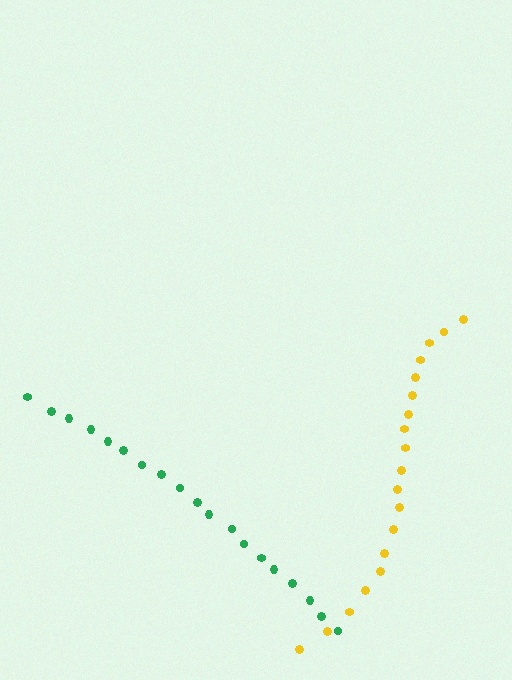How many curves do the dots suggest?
There are 2 distinct paths.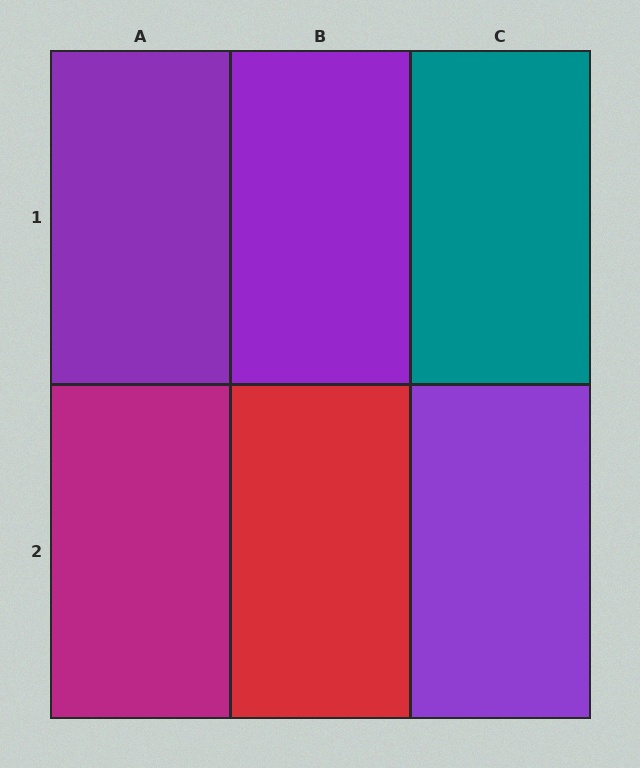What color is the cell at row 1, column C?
Teal.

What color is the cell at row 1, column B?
Purple.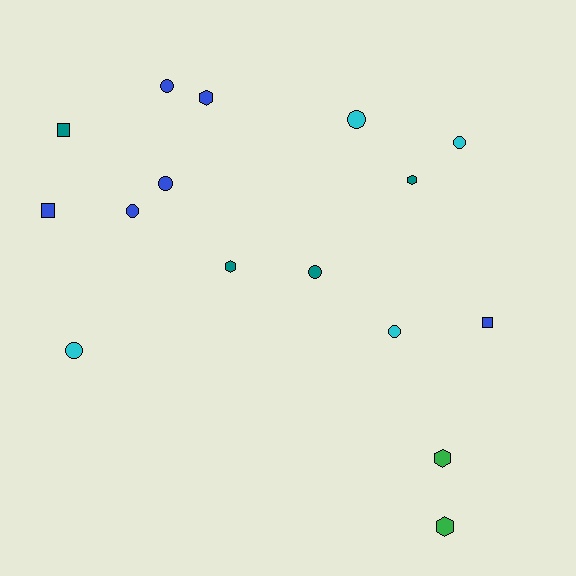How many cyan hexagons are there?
There are no cyan hexagons.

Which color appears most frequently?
Blue, with 6 objects.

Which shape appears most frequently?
Circle, with 8 objects.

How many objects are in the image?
There are 16 objects.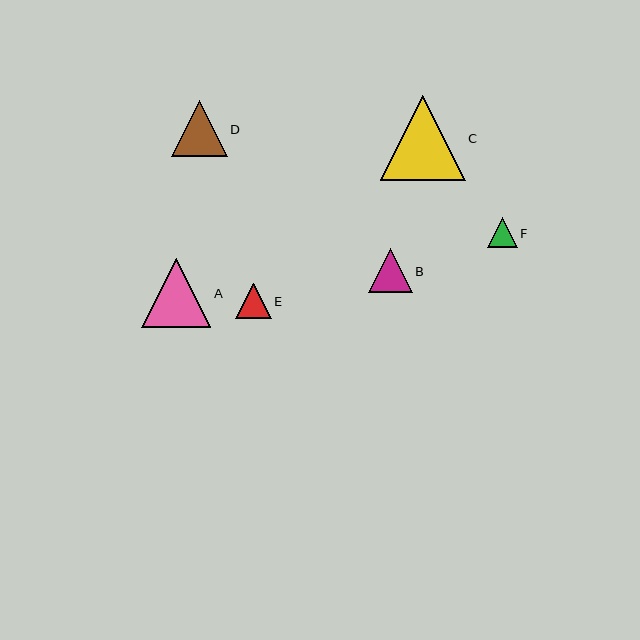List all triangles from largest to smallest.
From largest to smallest: C, A, D, B, E, F.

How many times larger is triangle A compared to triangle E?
Triangle A is approximately 1.9 times the size of triangle E.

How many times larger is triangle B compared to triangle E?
Triangle B is approximately 1.2 times the size of triangle E.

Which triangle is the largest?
Triangle C is the largest with a size of approximately 85 pixels.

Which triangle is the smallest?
Triangle F is the smallest with a size of approximately 30 pixels.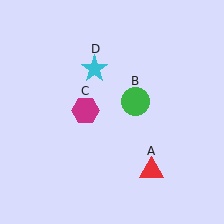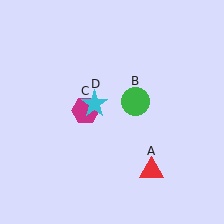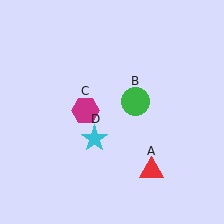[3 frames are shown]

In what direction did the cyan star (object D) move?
The cyan star (object D) moved down.